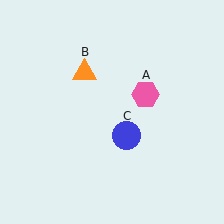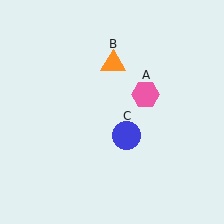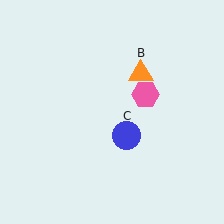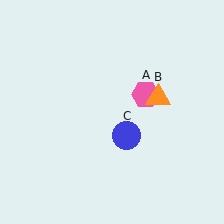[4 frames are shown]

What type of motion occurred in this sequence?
The orange triangle (object B) rotated clockwise around the center of the scene.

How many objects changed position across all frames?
1 object changed position: orange triangle (object B).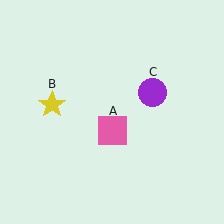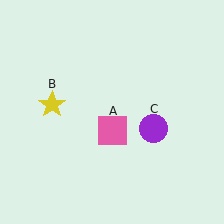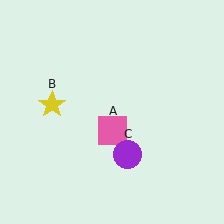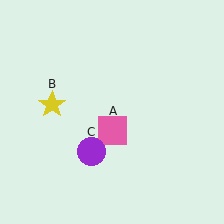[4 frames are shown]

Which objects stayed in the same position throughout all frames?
Pink square (object A) and yellow star (object B) remained stationary.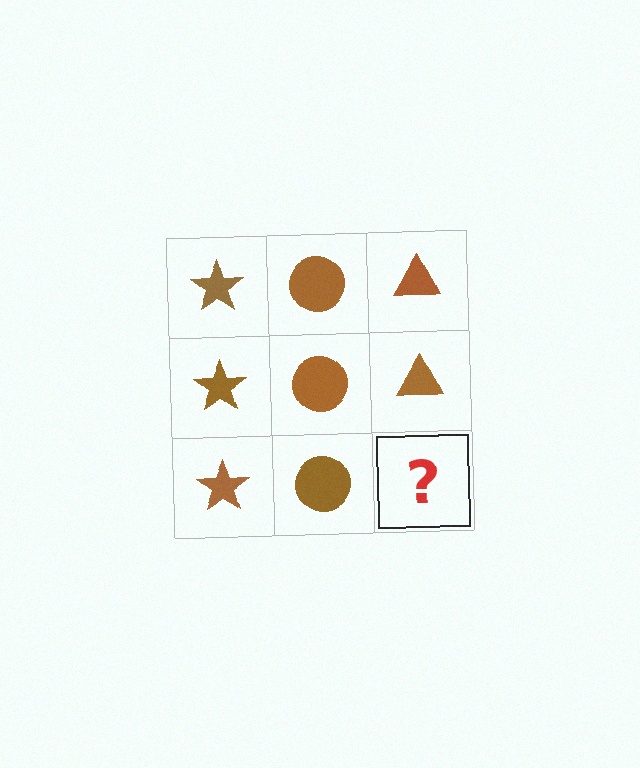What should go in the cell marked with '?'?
The missing cell should contain a brown triangle.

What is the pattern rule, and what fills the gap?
The rule is that each column has a consistent shape. The gap should be filled with a brown triangle.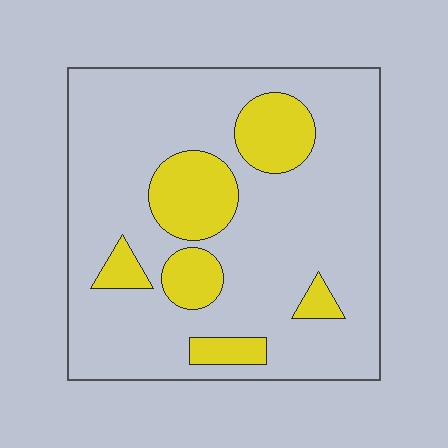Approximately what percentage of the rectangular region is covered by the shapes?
Approximately 20%.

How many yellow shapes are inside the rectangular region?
6.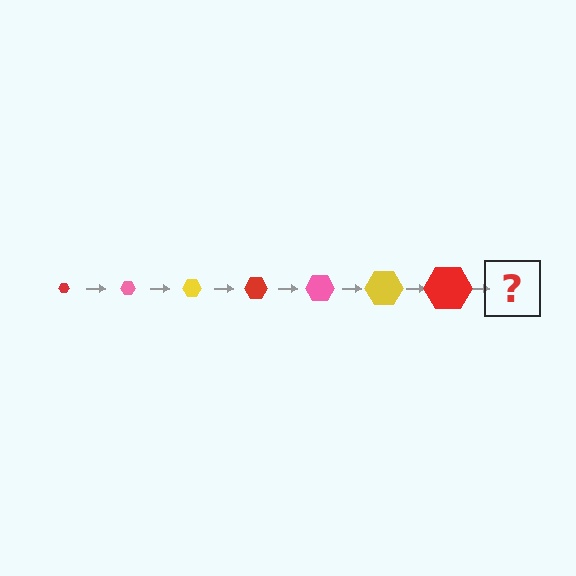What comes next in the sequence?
The next element should be a pink hexagon, larger than the previous one.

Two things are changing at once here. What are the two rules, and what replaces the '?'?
The two rules are that the hexagon grows larger each step and the color cycles through red, pink, and yellow. The '?' should be a pink hexagon, larger than the previous one.